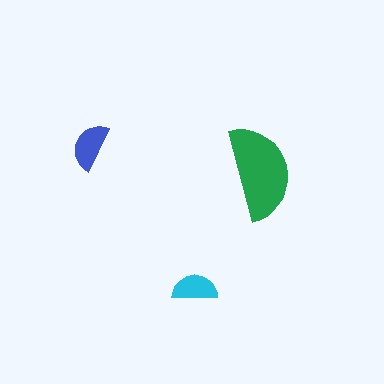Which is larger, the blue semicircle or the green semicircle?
The green one.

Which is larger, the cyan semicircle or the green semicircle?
The green one.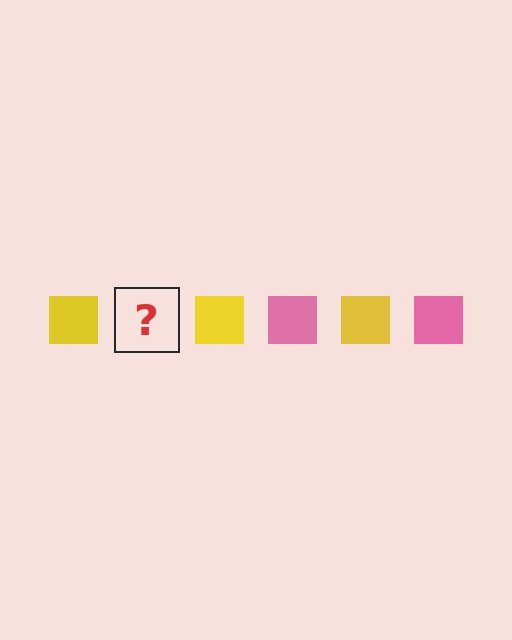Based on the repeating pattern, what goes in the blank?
The blank should be a pink square.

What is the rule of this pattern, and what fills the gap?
The rule is that the pattern cycles through yellow, pink squares. The gap should be filled with a pink square.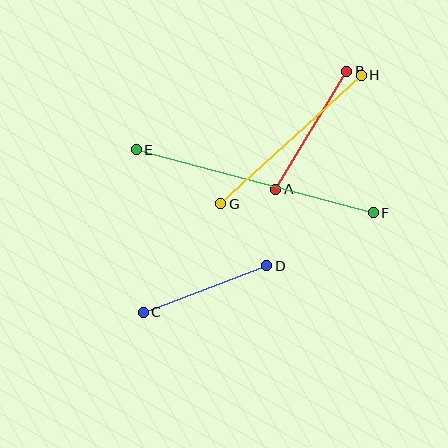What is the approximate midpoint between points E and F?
The midpoint is at approximately (255, 181) pixels.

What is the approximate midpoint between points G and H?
The midpoint is at approximately (291, 140) pixels.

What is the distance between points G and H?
The distance is approximately 190 pixels.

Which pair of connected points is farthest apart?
Points E and F are farthest apart.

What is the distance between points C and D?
The distance is approximately 132 pixels.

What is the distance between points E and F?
The distance is approximately 245 pixels.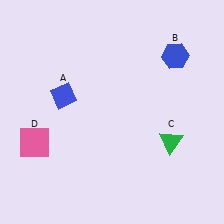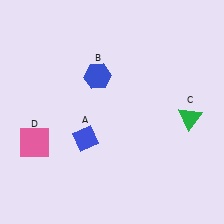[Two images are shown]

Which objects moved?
The objects that moved are: the blue diamond (A), the blue hexagon (B), the green triangle (C).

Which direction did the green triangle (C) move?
The green triangle (C) moved up.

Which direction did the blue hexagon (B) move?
The blue hexagon (B) moved left.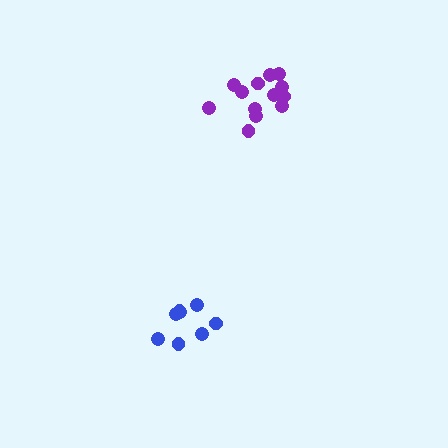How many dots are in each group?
Group 1: 13 dots, Group 2: 8 dots (21 total).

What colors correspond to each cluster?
The clusters are colored: purple, blue.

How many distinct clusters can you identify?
There are 2 distinct clusters.